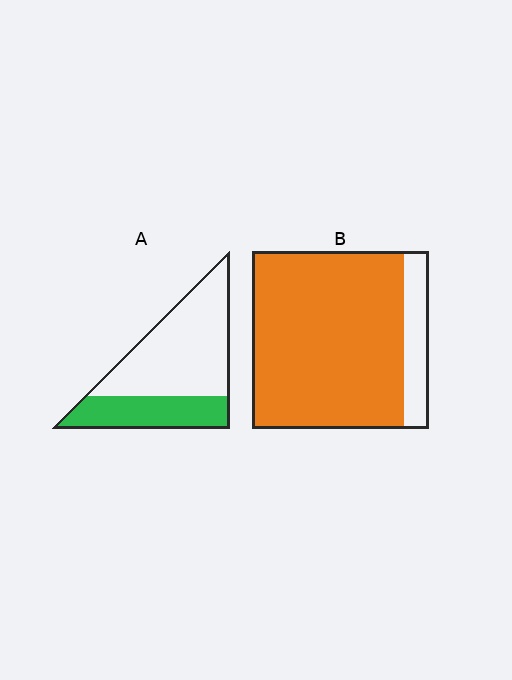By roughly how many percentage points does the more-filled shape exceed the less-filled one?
By roughly 50 percentage points (B over A).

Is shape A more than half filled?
No.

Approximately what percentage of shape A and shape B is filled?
A is approximately 35% and B is approximately 85%.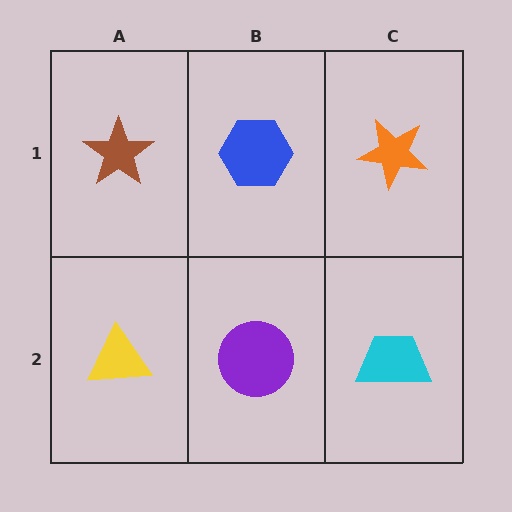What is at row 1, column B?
A blue hexagon.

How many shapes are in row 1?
3 shapes.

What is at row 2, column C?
A cyan trapezoid.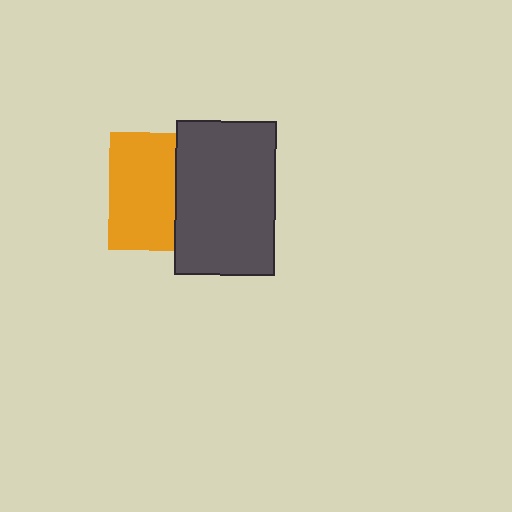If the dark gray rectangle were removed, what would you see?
You would see the complete orange square.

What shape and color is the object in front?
The object in front is a dark gray rectangle.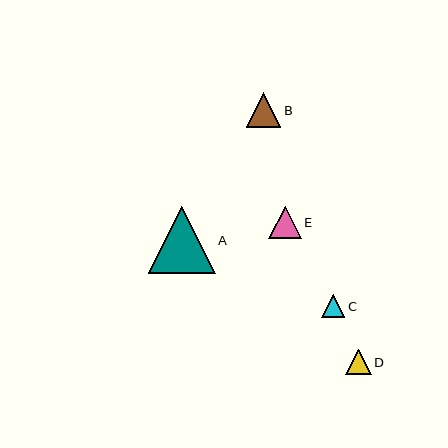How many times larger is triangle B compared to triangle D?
Triangle B is approximately 1.3 times the size of triangle D.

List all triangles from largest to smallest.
From largest to smallest: A, B, E, D, C.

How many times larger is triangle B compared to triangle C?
Triangle B is approximately 1.5 times the size of triangle C.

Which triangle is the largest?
Triangle A is the largest with a size of approximately 67 pixels.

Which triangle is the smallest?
Triangle C is the smallest with a size of approximately 23 pixels.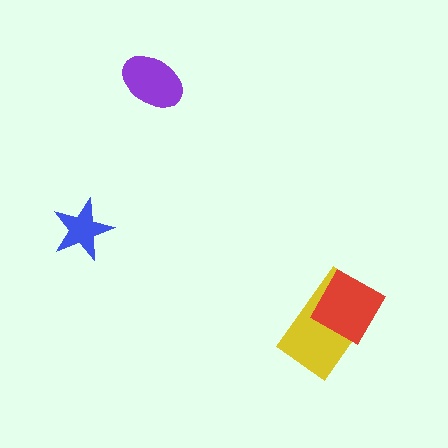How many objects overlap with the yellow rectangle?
1 object overlaps with the yellow rectangle.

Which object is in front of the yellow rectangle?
The red diamond is in front of the yellow rectangle.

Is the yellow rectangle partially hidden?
Yes, it is partially covered by another shape.